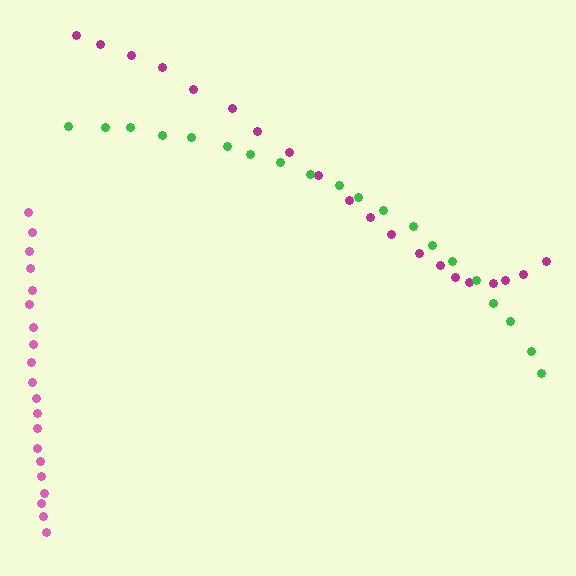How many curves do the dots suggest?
There are 3 distinct paths.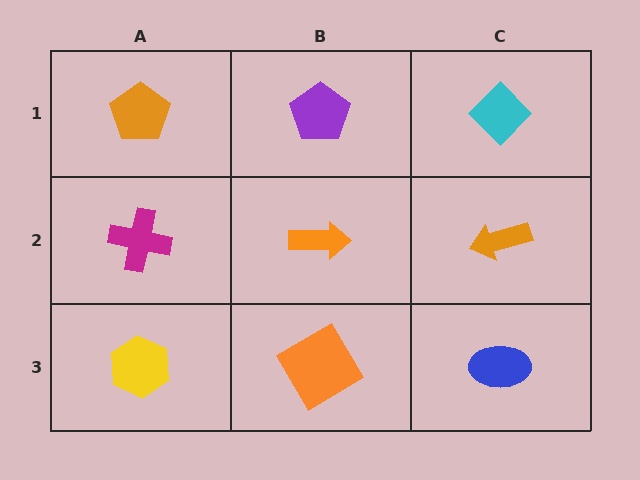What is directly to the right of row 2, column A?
An orange arrow.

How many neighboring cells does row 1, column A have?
2.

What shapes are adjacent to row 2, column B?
A purple pentagon (row 1, column B), an orange diamond (row 3, column B), a magenta cross (row 2, column A), an orange arrow (row 2, column C).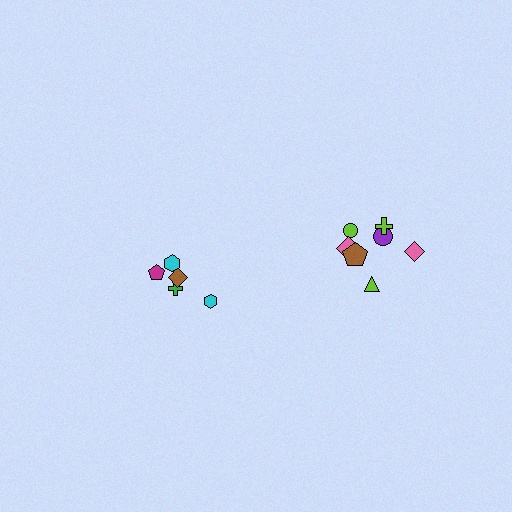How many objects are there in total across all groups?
There are 12 objects.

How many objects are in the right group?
There are 7 objects.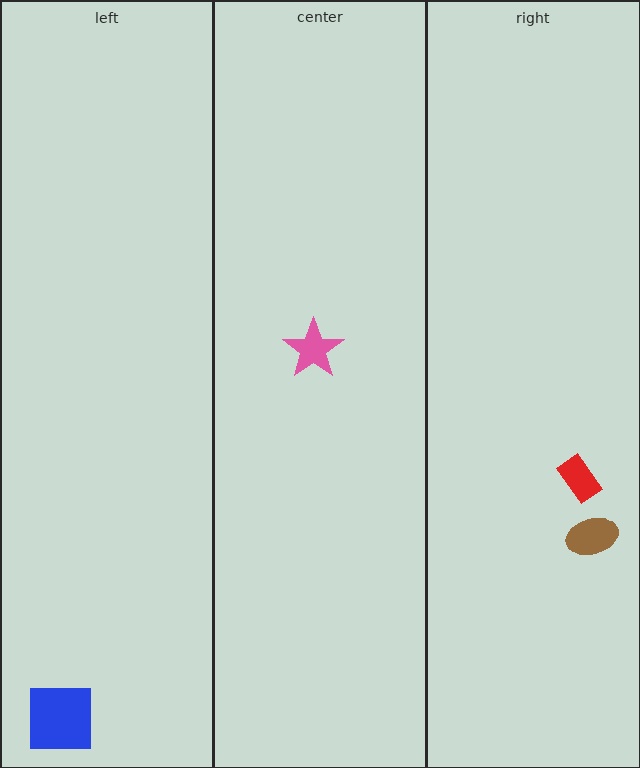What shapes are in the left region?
The blue square.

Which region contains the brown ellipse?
The right region.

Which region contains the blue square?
The left region.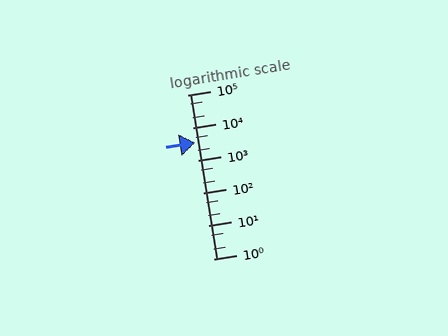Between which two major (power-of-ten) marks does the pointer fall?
The pointer is between 1000 and 10000.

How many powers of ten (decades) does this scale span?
The scale spans 5 decades, from 1 to 100000.